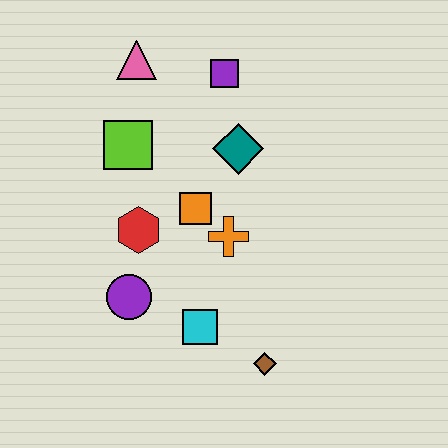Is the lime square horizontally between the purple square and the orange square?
No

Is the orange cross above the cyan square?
Yes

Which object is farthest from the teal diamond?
The brown diamond is farthest from the teal diamond.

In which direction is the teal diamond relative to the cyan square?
The teal diamond is above the cyan square.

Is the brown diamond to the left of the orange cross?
No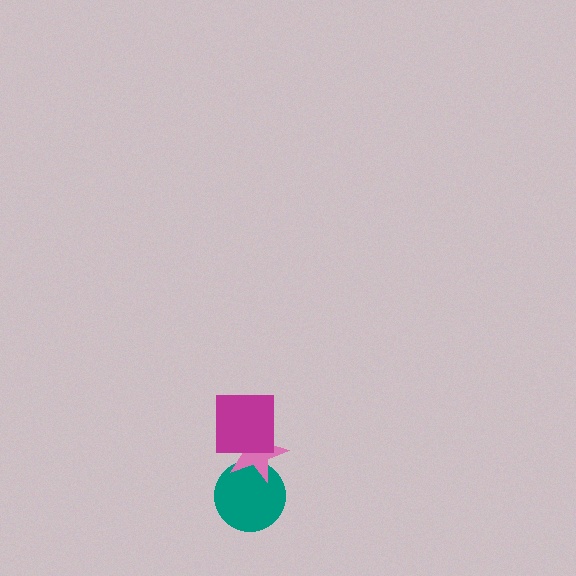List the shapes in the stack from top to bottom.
From top to bottom: the magenta square, the pink star, the teal circle.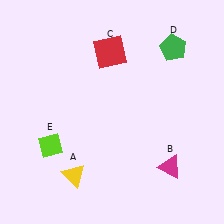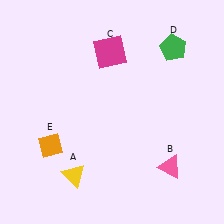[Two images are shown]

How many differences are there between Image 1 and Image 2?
There are 3 differences between the two images.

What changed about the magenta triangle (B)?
In Image 1, B is magenta. In Image 2, it changed to pink.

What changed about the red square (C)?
In Image 1, C is red. In Image 2, it changed to magenta.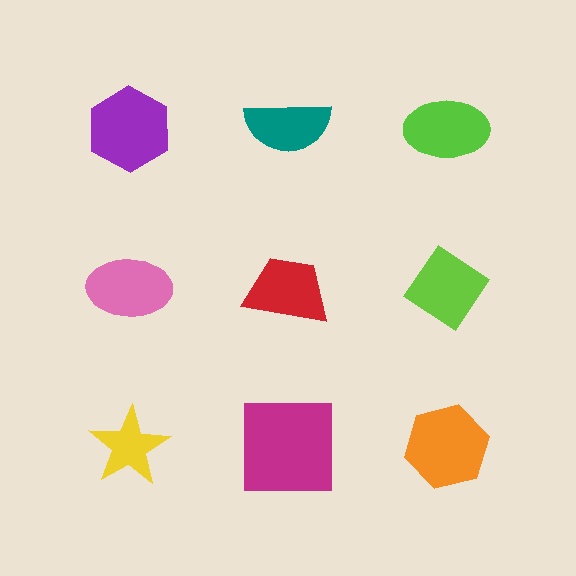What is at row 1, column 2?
A teal semicircle.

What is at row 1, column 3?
A lime ellipse.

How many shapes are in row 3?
3 shapes.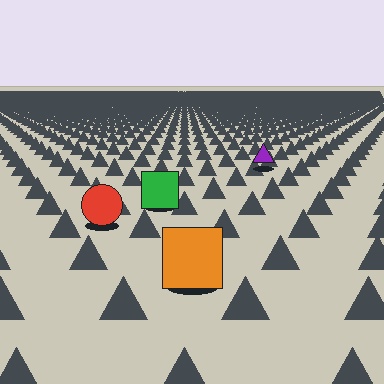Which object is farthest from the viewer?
The purple triangle is farthest from the viewer. It appears smaller and the ground texture around it is denser.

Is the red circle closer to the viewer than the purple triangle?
Yes. The red circle is closer — you can tell from the texture gradient: the ground texture is coarser near it.